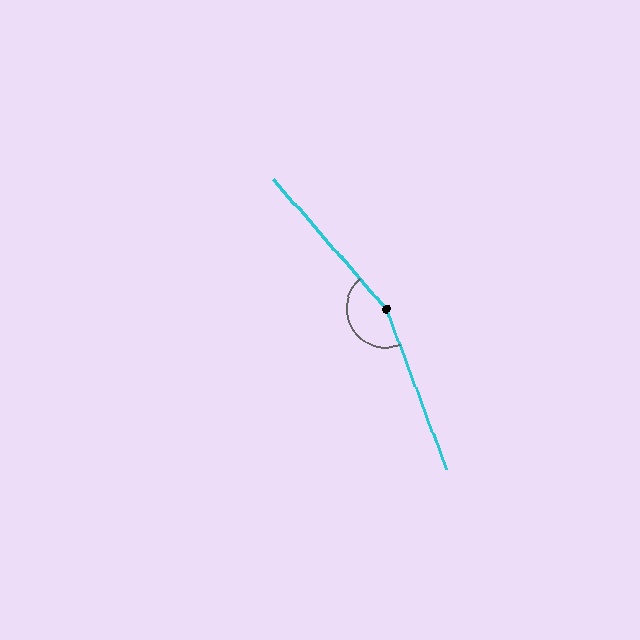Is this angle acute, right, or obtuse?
It is obtuse.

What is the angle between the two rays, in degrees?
Approximately 160 degrees.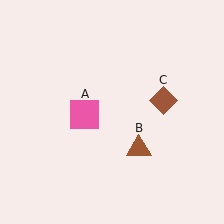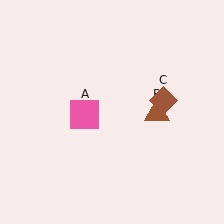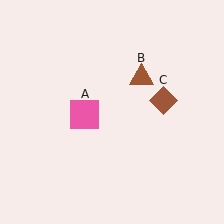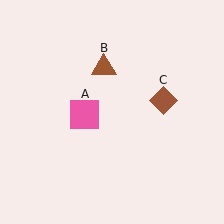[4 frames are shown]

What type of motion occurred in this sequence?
The brown triangle (object B) rotated counterclockwise around the center of the scene.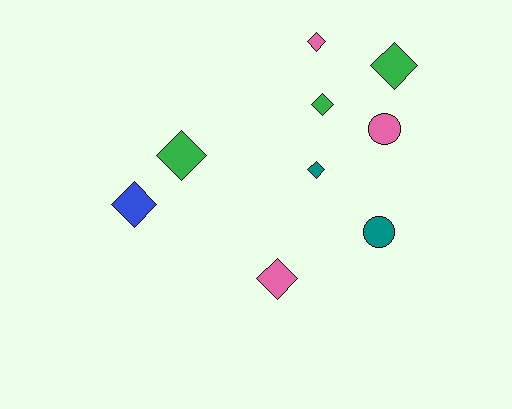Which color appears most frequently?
Green, with 3 objects.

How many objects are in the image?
There are 9 objects.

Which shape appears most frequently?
Diamond, with 7 objects.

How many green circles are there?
There are no green circles.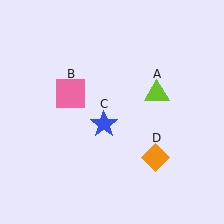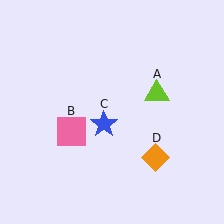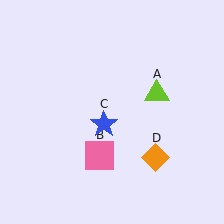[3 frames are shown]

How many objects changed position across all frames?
1 object changed position: pink square (object B).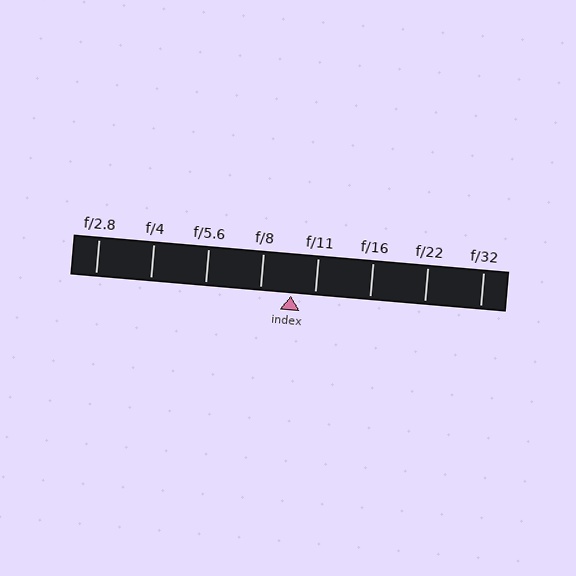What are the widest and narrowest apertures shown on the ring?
The widest aperture shown is f/2.8 and the narrowest is f/32.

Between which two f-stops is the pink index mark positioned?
The index mark is between f/8 and f/11.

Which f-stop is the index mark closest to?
The index mark is closest to f/11.